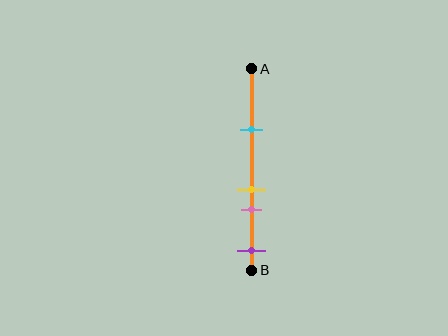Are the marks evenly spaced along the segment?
No, the marks are not evenly spaced.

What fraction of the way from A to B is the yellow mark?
The yellow mark is approximately 60% (0.6) of the way from A to B.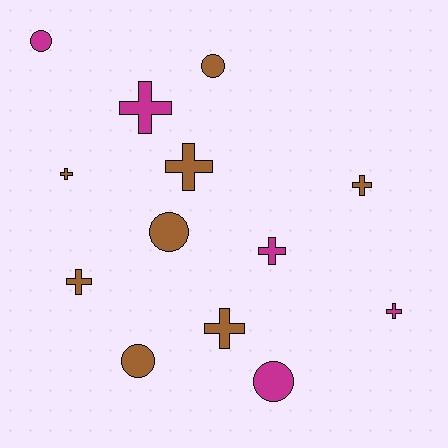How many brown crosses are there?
There are 5 brown crosses.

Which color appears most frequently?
Brown, with 8 objects.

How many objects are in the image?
There are 13 objects.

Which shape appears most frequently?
Cross, with 8 objects.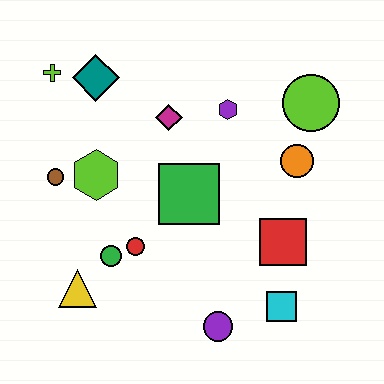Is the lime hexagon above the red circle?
Yes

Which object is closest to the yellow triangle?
The green circle is closest to the yellow triangle.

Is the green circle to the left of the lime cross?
No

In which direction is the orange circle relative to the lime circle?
The orange circle is below the lime circle.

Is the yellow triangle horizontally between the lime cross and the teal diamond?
Yes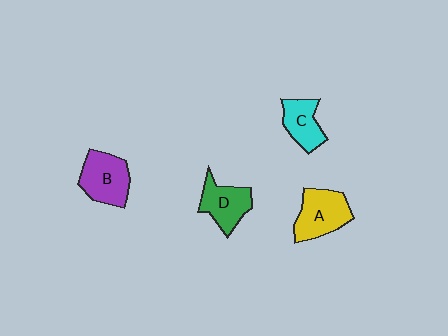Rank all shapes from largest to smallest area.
From largest to smallest: A (yellow), B (purple), D (green), C (cyan).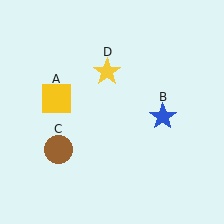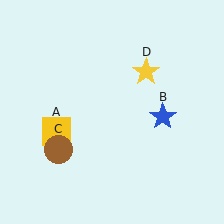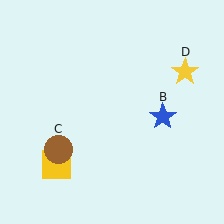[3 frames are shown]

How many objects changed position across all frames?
2 objects changed position: yellow square (object A), yellow star (object D).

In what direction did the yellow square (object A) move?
The yellow square (object A) moved down.